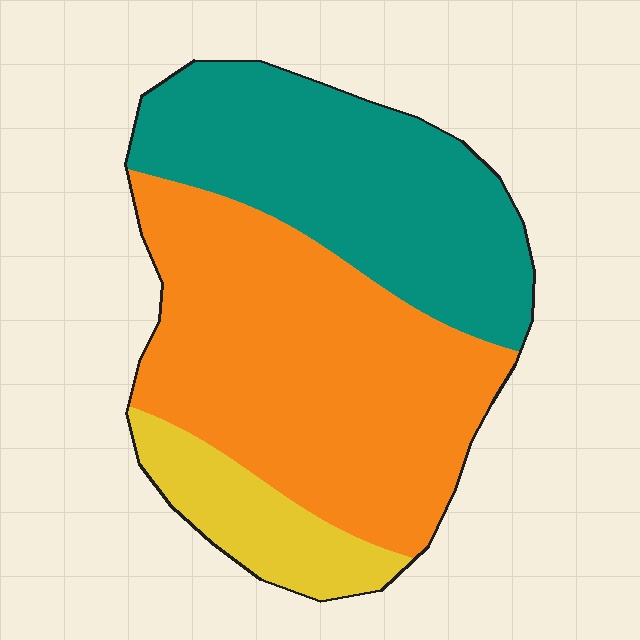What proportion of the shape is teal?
Teal takes up about three eighths (3/8) of the shape.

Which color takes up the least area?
Yellow, at roughly 15%.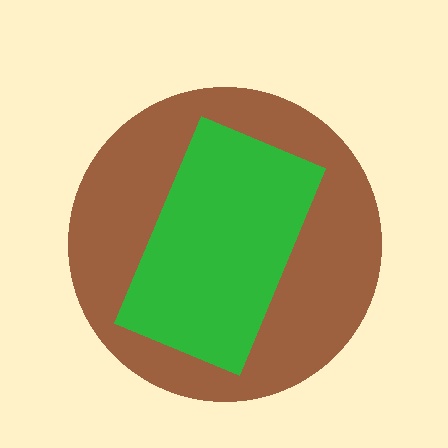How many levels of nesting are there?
2.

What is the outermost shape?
The brown circle.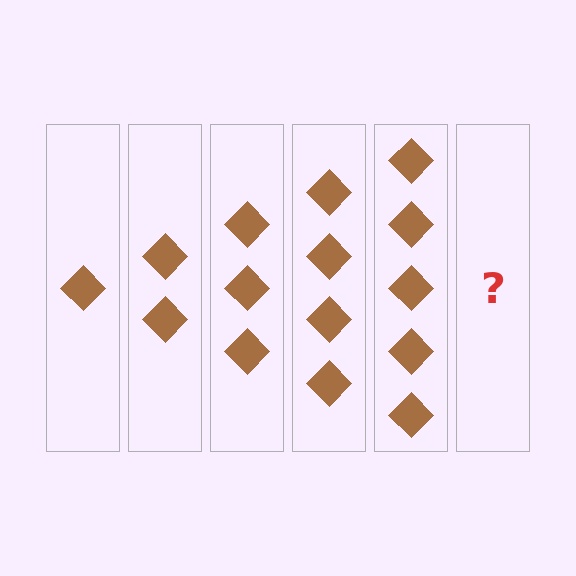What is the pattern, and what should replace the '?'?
The pattern is that each step adds one more diamond. The '?' should be 6 diamonds.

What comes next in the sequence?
The next element should be 6 diamonds.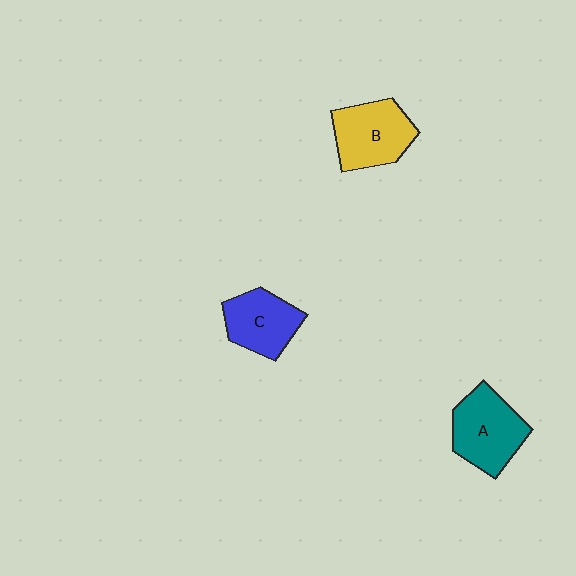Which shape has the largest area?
Shape A (teal).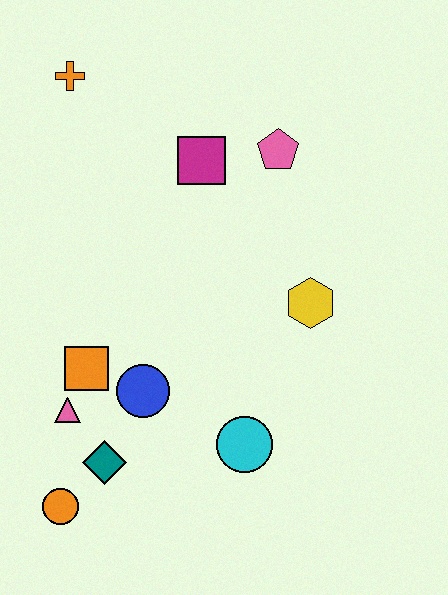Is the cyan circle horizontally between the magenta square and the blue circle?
No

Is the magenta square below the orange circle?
No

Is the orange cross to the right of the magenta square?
No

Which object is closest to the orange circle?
The teal diamond is closest to the orange circle.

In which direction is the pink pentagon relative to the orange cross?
The pink pentagon is to the right of the orange cross.